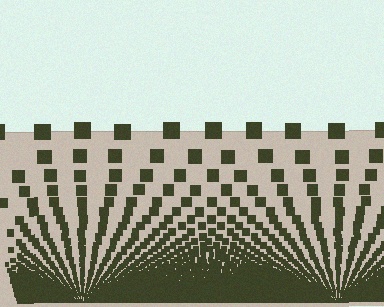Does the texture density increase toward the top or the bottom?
Density increases toward the bottom.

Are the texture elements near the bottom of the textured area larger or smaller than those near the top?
Smaller. The gradient is inverted — elements near the bottom are smaller and denser.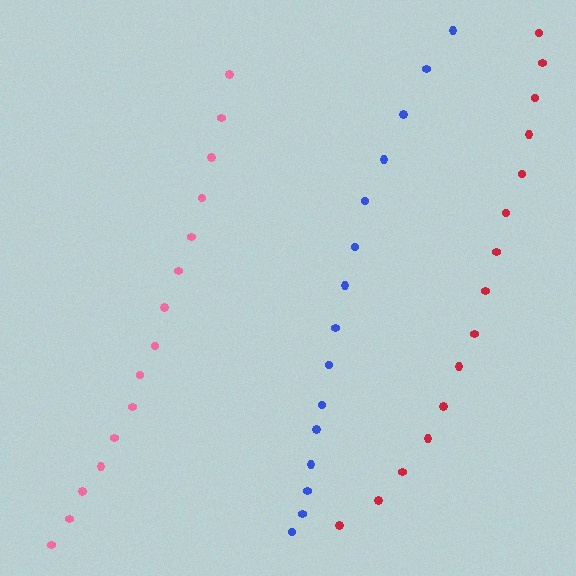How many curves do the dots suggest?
There are 3 distinct paths.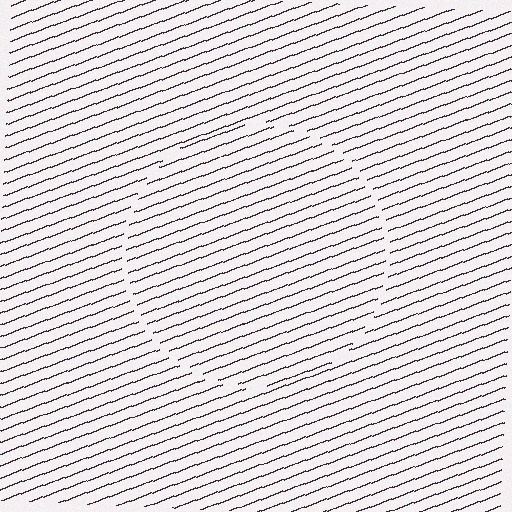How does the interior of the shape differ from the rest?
The interior of the shape contains the same grating, shifted by half a period — the contour is defined by the phase discontinuity where line-ends from the inner and outer gratings abut.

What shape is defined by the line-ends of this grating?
An illusory circle. The interior of the shape contains the same grating, shifted by half a period — the contour is defined by the phase discontinuity where line-ends from the inner and outer gratings abut.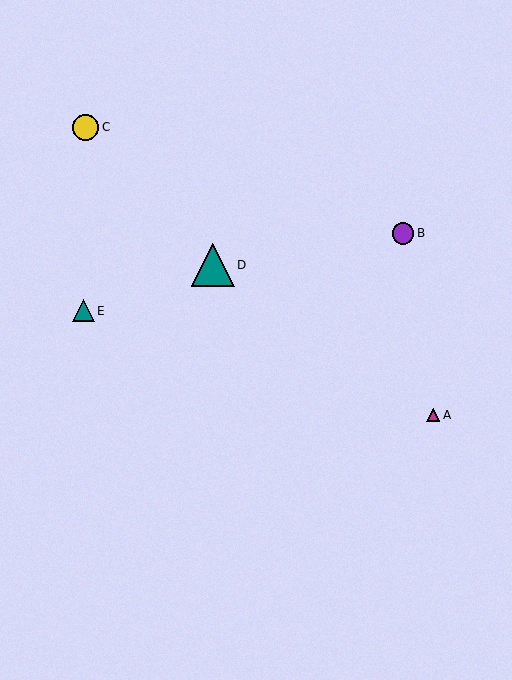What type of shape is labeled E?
Shape E is a teal triangle.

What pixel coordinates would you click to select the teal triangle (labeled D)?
Click at (213, 265) to select the teal triangle D.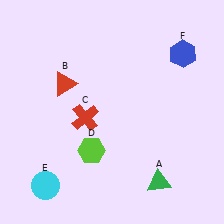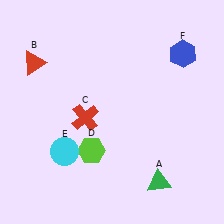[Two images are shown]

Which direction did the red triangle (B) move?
The red triangle (B) moved left.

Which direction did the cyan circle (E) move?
The cyan circle (E) moved up.